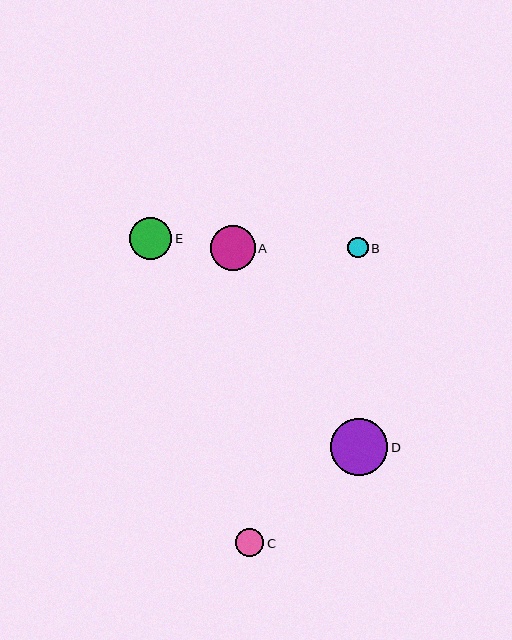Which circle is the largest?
Circle D is the largest with a size of approximately 57 pixels.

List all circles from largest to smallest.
From largest to smallest: D, A, E, C, B.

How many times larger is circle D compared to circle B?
Circle D is approximately 2.8 times the size of circle B.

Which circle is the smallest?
Circle B is the smallest with a size of approximately 20 pixels.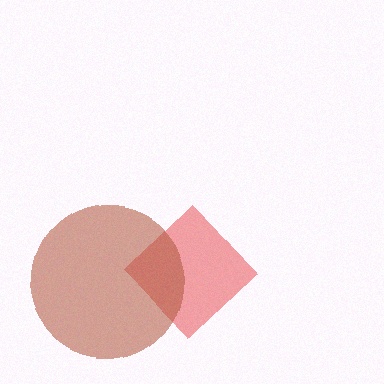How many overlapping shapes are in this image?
There are 2 overlapping shapes in the image.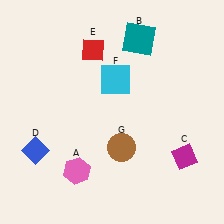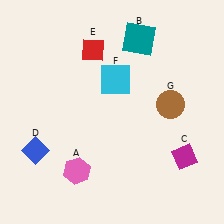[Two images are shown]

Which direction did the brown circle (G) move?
The brown circle (G) moved right.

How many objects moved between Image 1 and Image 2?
1 object moved between the two images.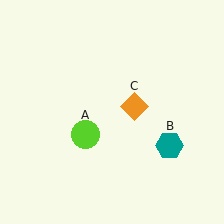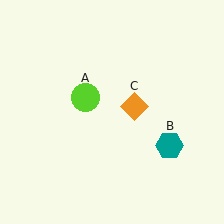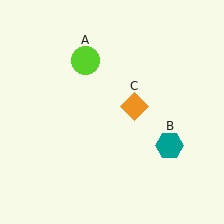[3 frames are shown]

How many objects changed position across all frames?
1 object changed position: lime circle (object A).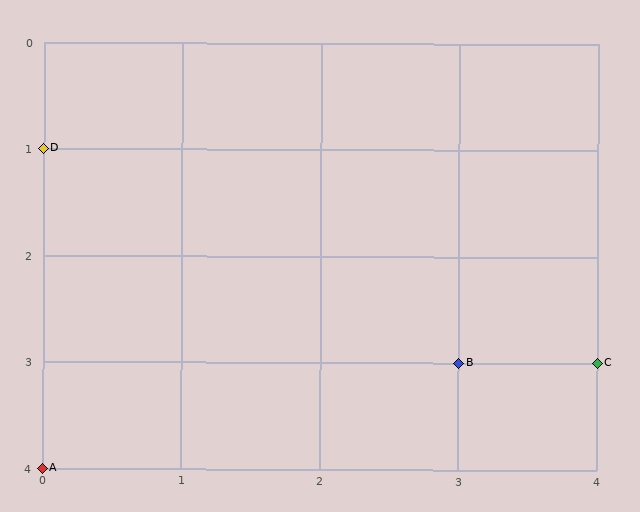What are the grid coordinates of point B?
Point B is at grid coordinates (3, 3).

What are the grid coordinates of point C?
Point C is at grid coordinates (4, 3).